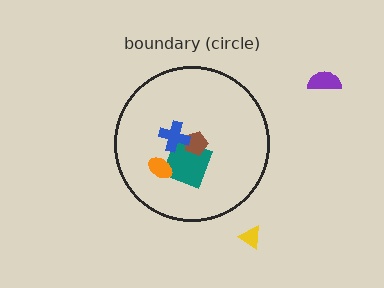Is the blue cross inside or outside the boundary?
Inside.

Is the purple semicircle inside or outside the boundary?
Outside.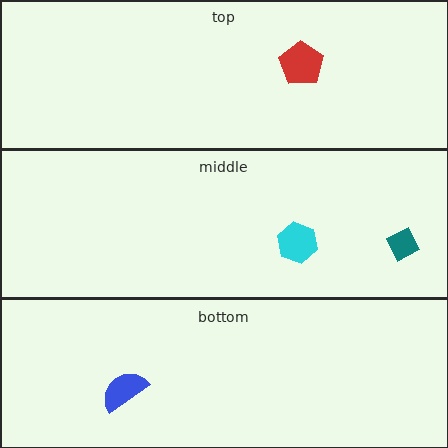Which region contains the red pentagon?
The top region.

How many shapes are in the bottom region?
1.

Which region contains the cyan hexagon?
The middle region.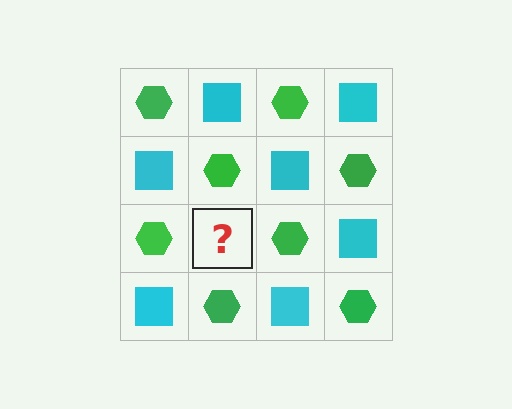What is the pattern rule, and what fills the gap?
The rule is that it alternates green hexagon and cyan square in a checkerboard pattern. The gap should be filled with a cyan square.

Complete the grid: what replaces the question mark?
The question mark should be replaced with a cyan square.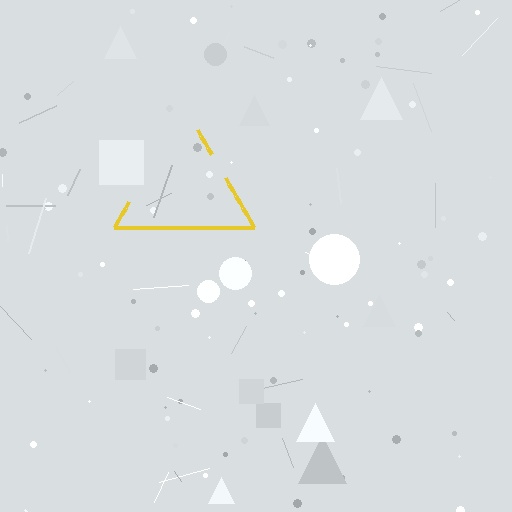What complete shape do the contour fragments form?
The contour fragments form a triangle.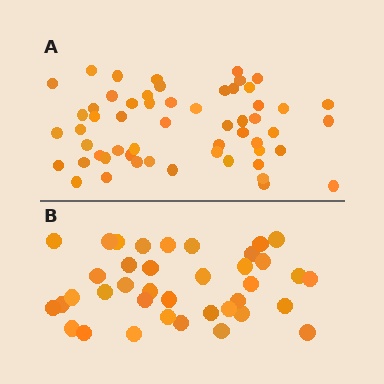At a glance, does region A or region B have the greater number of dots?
Region A (the top region) has more dots.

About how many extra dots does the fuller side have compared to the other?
Region A has approximately 20 more dots than region B.